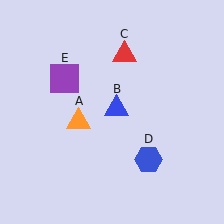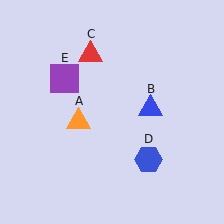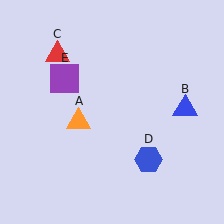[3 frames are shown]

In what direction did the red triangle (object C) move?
The red triangle (object C) moved left.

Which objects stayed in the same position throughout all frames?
Orange triangle (object A) and blue hexagon (object D) and purple square (object E) remained stationary.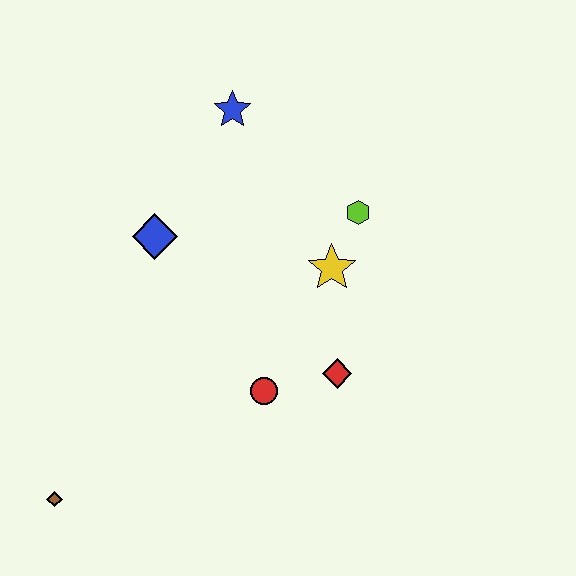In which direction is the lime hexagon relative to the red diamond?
The lime hexagon is above the red diamond.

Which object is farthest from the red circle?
The blue star is farthest from the red circle.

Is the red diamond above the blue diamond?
No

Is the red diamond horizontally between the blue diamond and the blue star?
No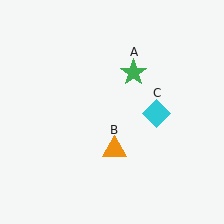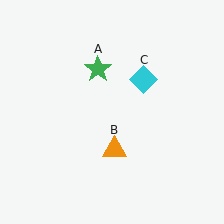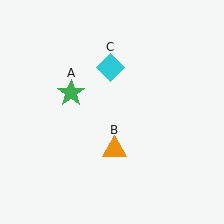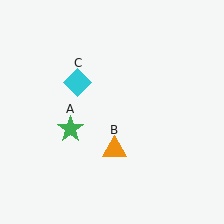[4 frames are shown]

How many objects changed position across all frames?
2 objects changed position: green star (object A), cyan diamond (object C).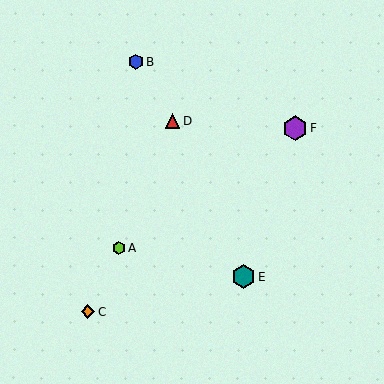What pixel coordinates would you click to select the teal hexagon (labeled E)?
Click at (243, 277) to select the teal hexagon E.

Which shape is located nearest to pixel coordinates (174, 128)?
The red triangle (labeled D) at (173, 121) is nearest to that location.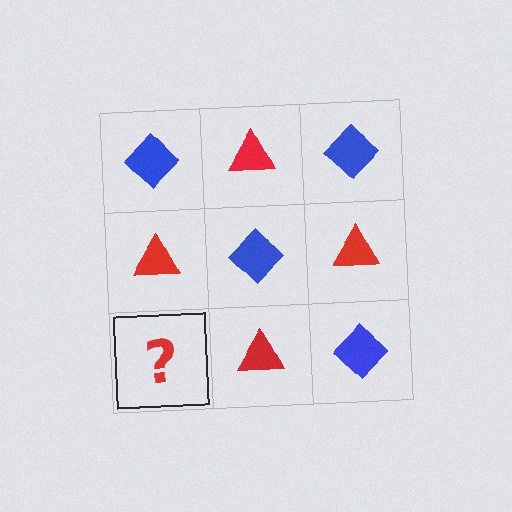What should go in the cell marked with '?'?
The missing cell should contain a blue diamond.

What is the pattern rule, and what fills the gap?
The rule is that it alternates blue diamond and red triangle in a checkerboard pattern. The gap should be filled with a blue diamond.